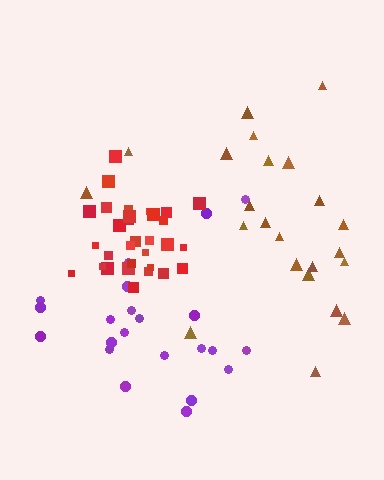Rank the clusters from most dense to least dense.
red, purple, brown.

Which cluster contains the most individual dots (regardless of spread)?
Red (31).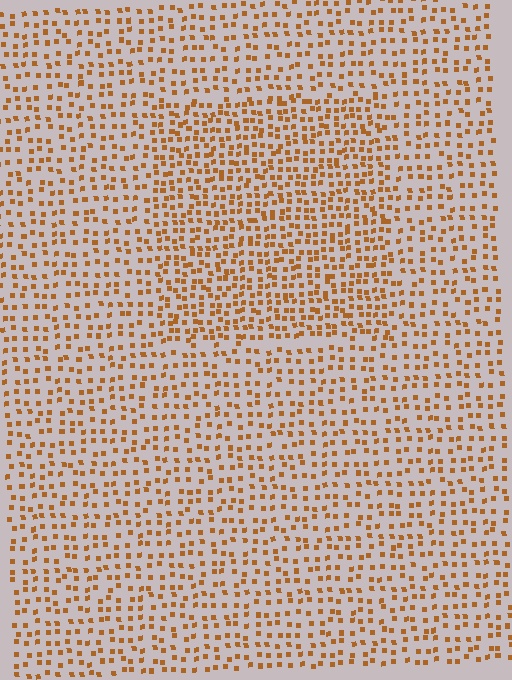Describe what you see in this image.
The image contains small brown elements arranged at two different densities. A rectangle-shaped region is visible where the elements are more densely packed than the surrounding area.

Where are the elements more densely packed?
The elements are more densely packed inside the rectangle boundary.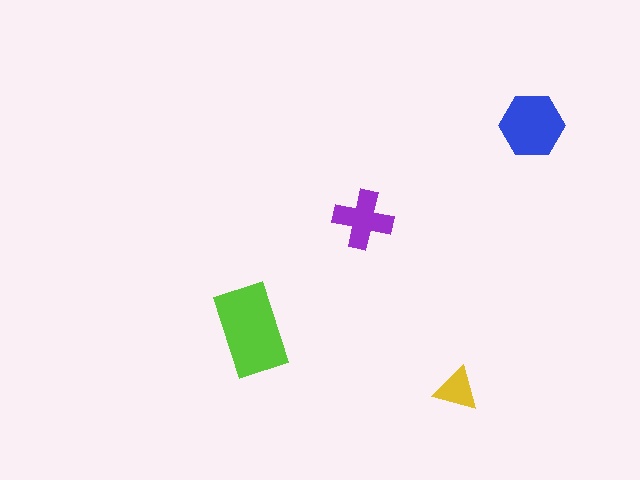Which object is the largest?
The lime rectangle.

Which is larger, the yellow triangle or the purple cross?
The purple cross.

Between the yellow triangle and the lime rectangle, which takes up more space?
The lime rectangle.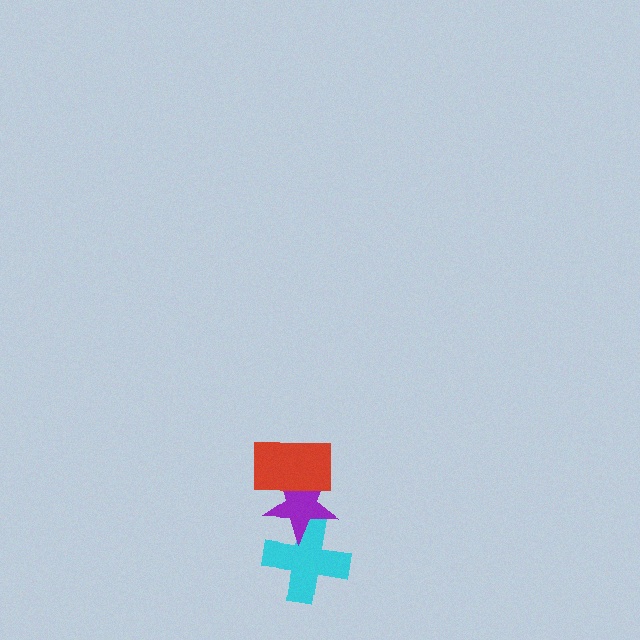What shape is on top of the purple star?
The red rectangle is on top of the purple star.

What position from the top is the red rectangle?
The red rectangle is 1st from the top.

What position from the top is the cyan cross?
The cyan cross is 3rd from the top.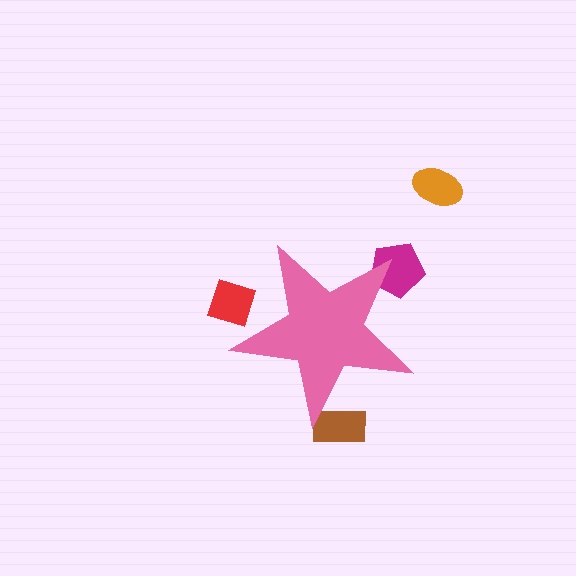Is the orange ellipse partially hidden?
No, the orange ellipse is fully visible.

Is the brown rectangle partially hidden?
Yes, the brown rectangle is partially hidden behind the pink star.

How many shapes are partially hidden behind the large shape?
3 shapes are partially hidden.